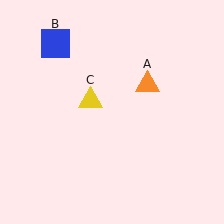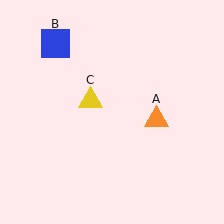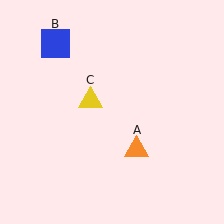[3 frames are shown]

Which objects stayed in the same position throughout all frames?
Blue square (object B) and yellow triangle (object C) remained stationary.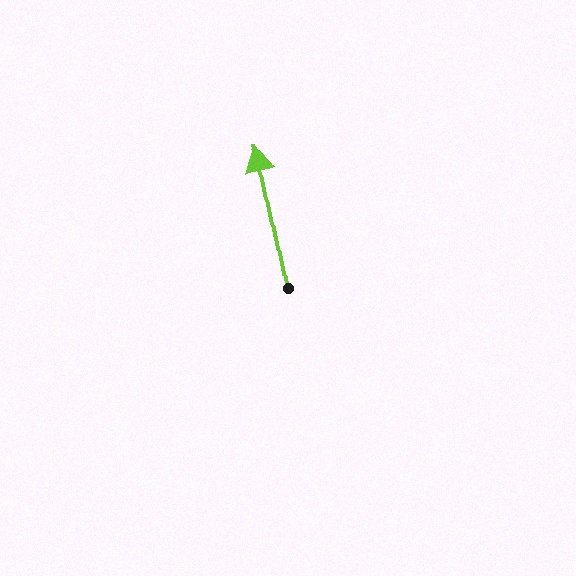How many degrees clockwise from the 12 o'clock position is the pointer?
Approximately 349 degrees.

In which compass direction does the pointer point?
North.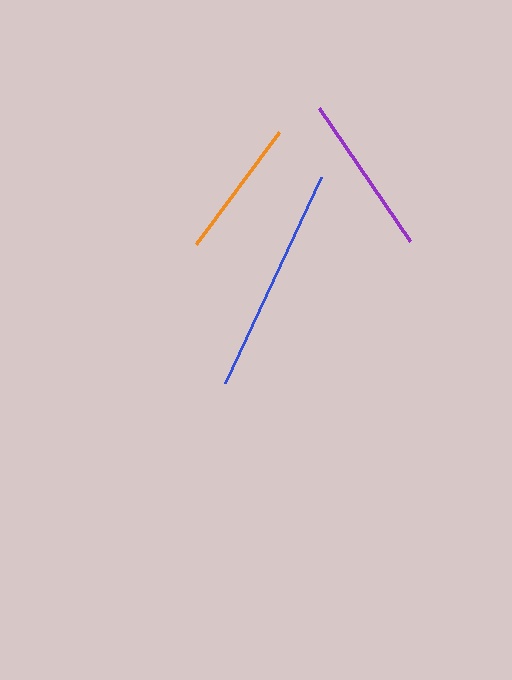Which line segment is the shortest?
The orange line is the shortest at approximately 139 pixels.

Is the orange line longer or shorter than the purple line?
The purple line is longer than the orange line.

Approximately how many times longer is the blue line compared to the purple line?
The blue line is approximately 1.4 times the length of the purple line.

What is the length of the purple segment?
The purple segment is approximately 162 pixels long.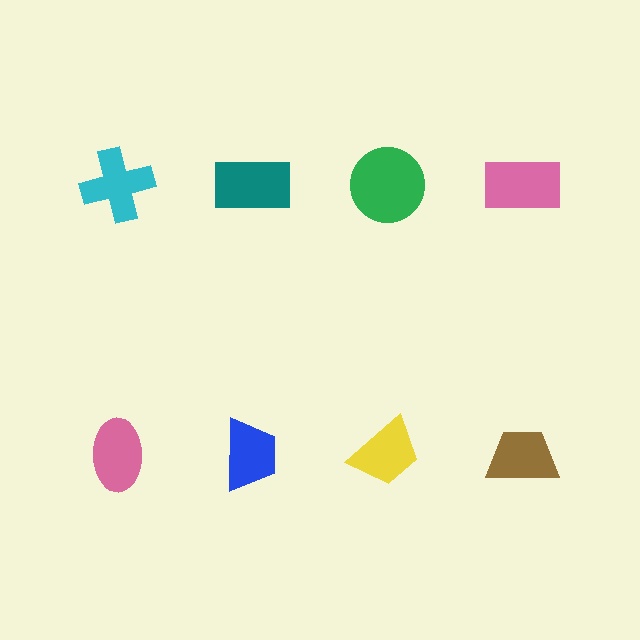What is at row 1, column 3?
A green circle.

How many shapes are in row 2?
4 shapes.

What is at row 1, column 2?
A teal rectangle.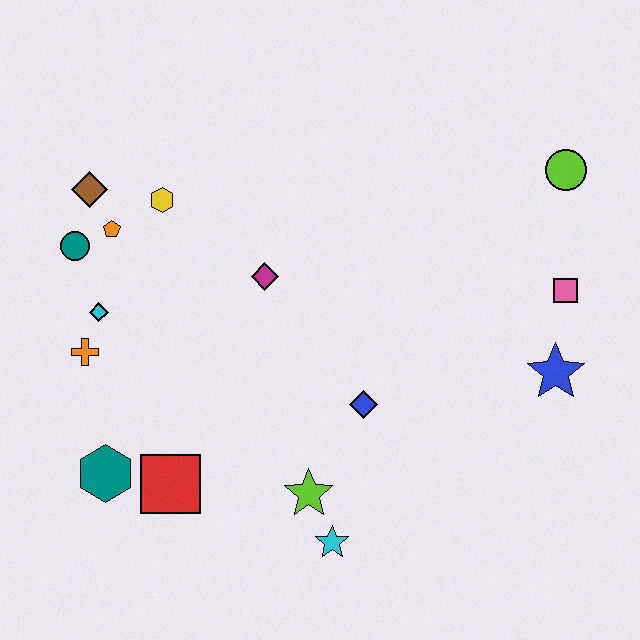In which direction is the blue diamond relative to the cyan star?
The blue diamond is above the cyan star.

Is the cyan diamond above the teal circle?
No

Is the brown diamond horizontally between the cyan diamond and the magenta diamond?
No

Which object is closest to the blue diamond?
The lime star is closest to the blue diamond.